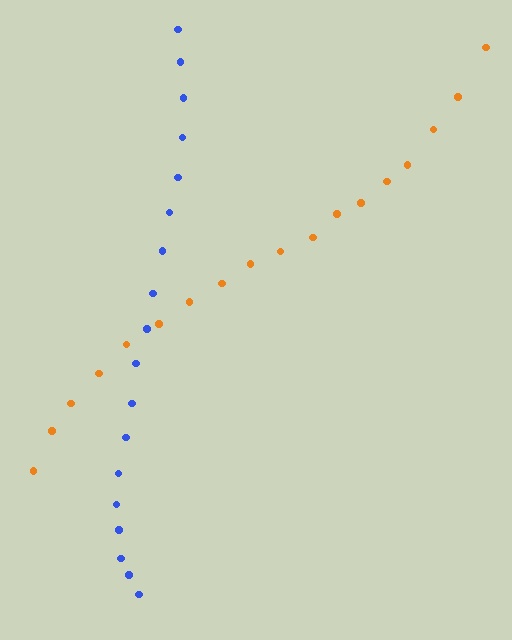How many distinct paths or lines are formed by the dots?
There are 2 distinct paths.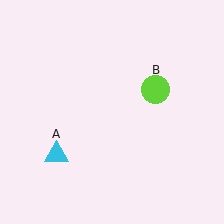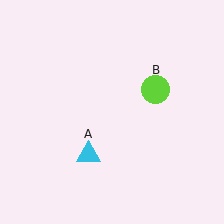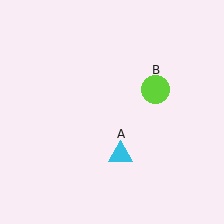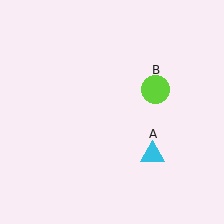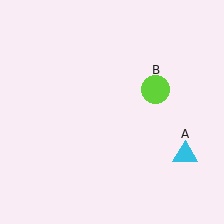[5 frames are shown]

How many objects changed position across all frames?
1 object changed position: cyan triangle (object A).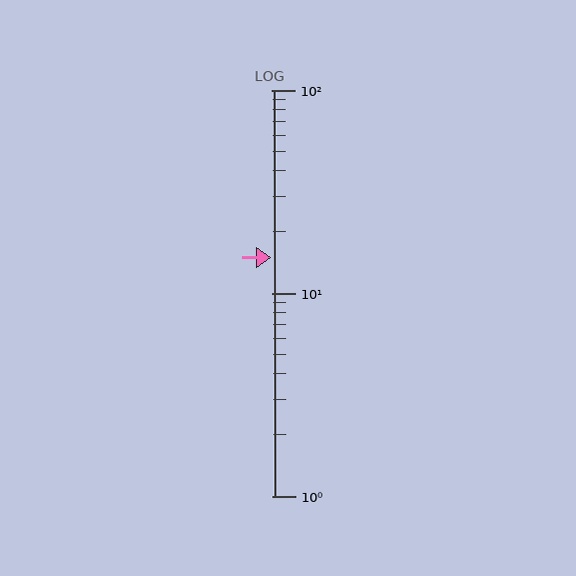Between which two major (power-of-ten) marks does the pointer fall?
The pointer is between 10 and 100.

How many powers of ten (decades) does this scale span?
The scale spans 2 decades, from 1 to 100.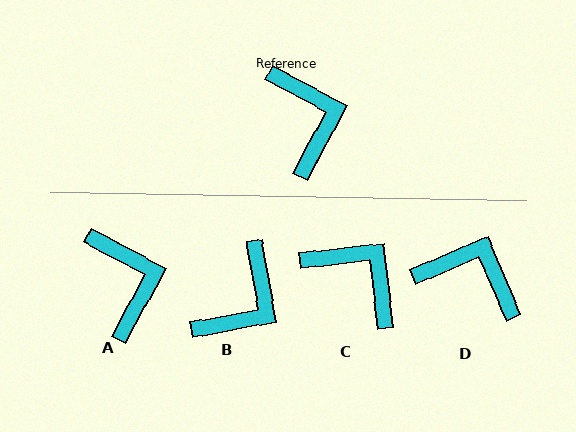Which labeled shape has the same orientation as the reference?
A.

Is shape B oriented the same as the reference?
No, it is off by about 52 degrees.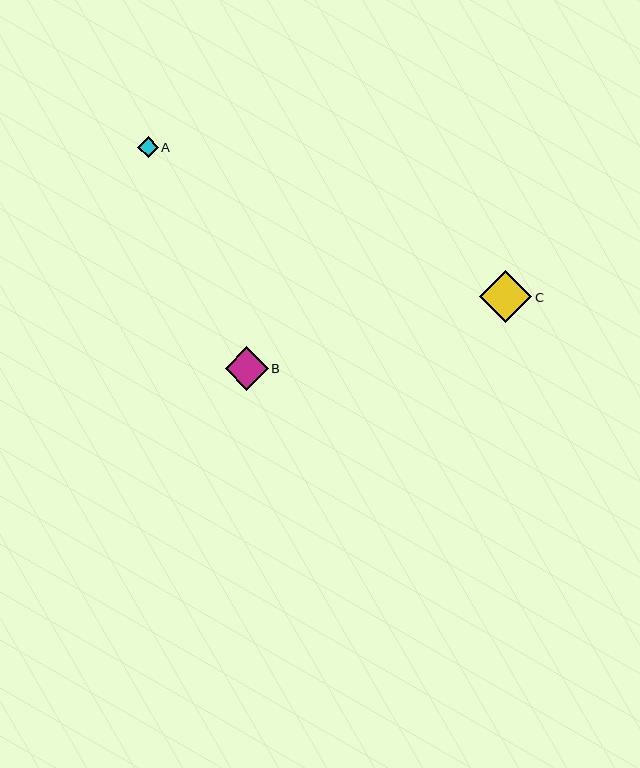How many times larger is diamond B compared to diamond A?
Diamond B is approximately 2.1 times the size of diamond A.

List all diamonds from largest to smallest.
From largest to smallest: C, B, A.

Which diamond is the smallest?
Diamond A is the smallest with a size of approximately 20 pixels.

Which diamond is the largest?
Diamond C is the largest with a size of approximately 53 pixels.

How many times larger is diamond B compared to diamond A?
Diamond B is approximately 2.1 times the size of diamond A.